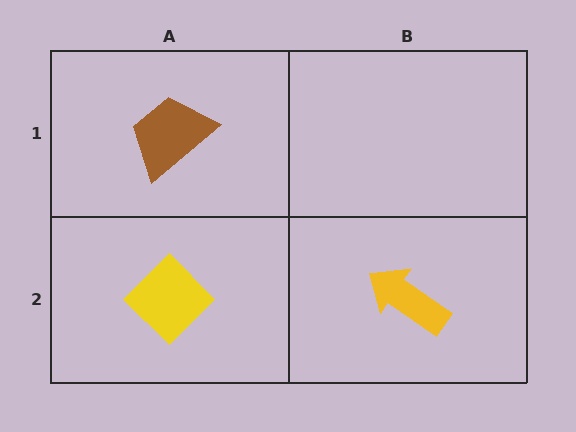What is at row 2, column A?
A yellow diamond.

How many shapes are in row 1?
1 shape.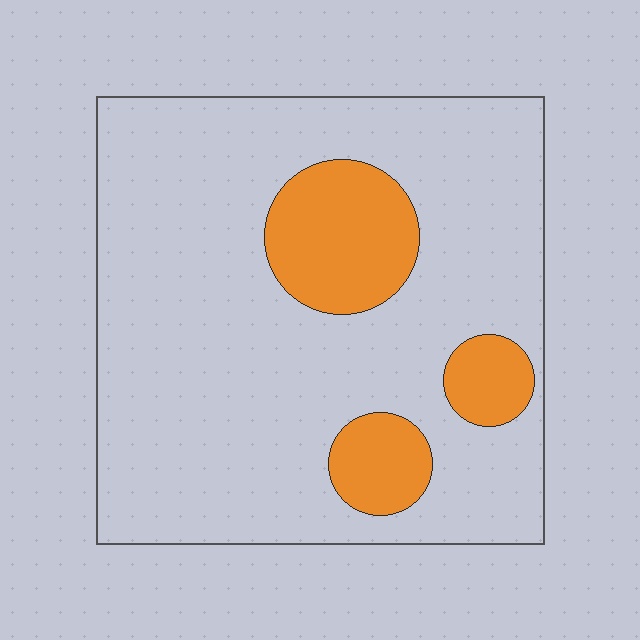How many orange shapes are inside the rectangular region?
3.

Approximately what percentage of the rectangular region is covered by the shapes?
Approximately 15%.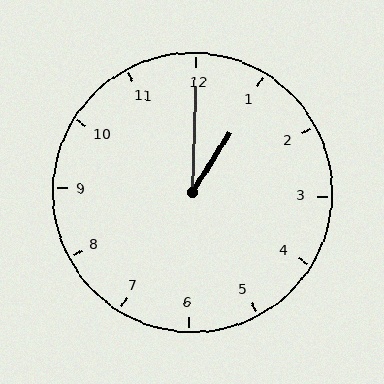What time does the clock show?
1:00.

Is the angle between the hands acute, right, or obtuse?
It is acute.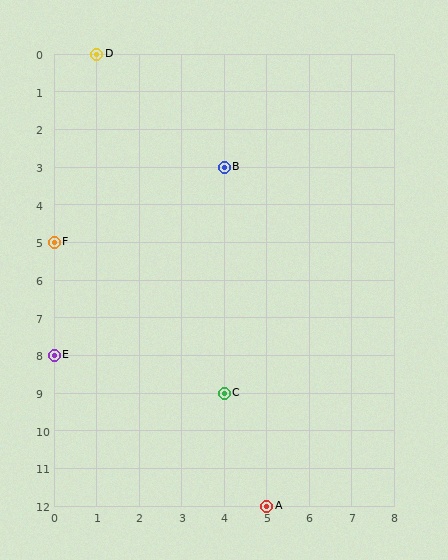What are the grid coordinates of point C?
Point C is at grid coordinates (4, 9).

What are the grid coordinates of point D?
Point D is at grid coordinates (1, 0).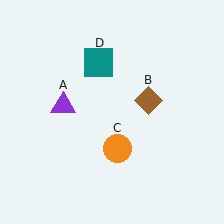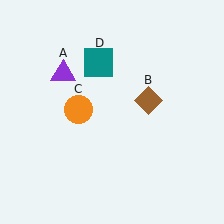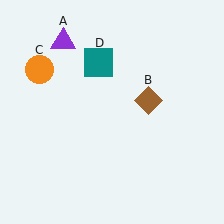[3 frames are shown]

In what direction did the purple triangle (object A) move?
The purple triangle (object A) moved up.